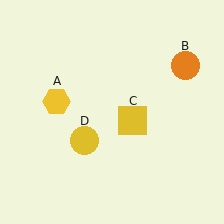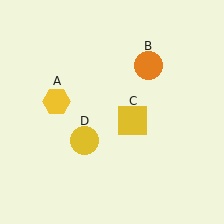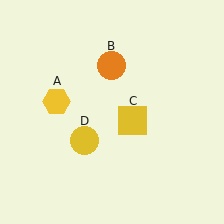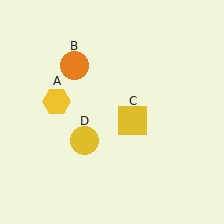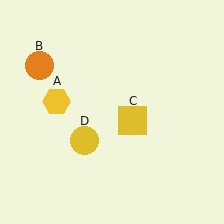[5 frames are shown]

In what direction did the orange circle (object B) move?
The orange circle (object B) moved left.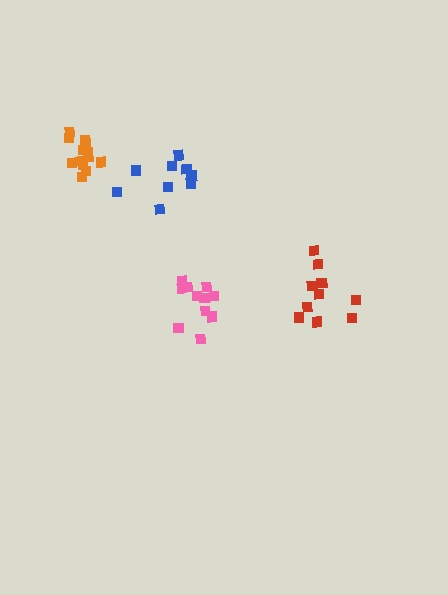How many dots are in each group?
Group 1: 11 dots, Group 2: 9 dots, Group 3: 10 dots, Group 4: 13 dots (43 total).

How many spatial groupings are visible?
There are 4 spatial groupings.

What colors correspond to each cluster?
The clusters are colored: pink, blue, red, orange.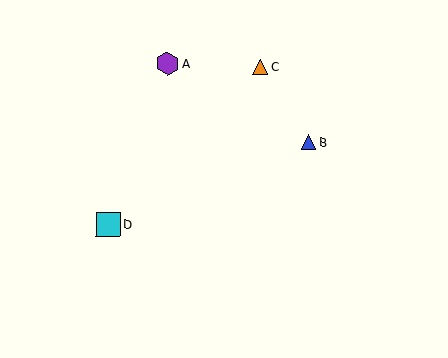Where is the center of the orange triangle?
The center of the orange triangle is at (260, 67).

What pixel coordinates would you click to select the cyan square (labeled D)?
Click at (108, 224) to select the cyan square D.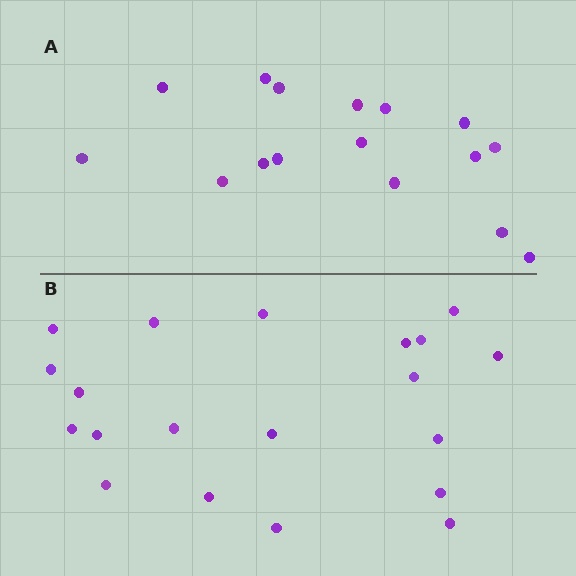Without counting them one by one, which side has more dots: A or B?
Region B (the bottom region) has more dots.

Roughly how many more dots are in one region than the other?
Region B has about 4 more dots than region A.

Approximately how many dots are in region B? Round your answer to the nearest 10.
About 20 dots.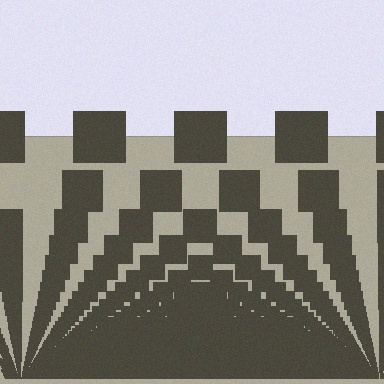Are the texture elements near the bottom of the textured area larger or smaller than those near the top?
Smaller. The gradient is inverted — elements near the bottom are smaller and denser.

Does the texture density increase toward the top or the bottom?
Density increases toward the bottom.